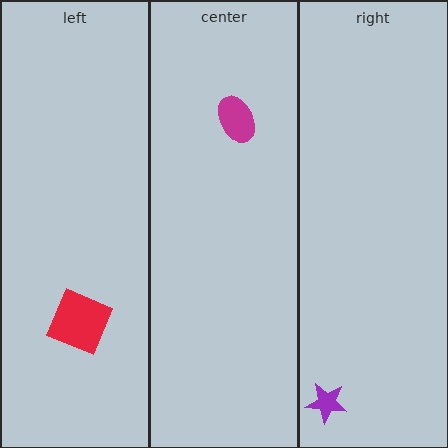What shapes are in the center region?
The magenta ellipse.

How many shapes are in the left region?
1.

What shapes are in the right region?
The purple star.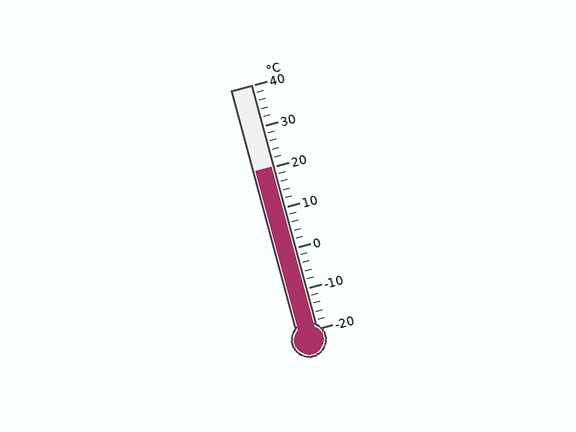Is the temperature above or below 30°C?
The temperature is below 30°C.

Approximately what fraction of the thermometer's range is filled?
The thermometer is filled to approximately 65% of its range.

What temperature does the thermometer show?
The thermometer shows approximately 20°C.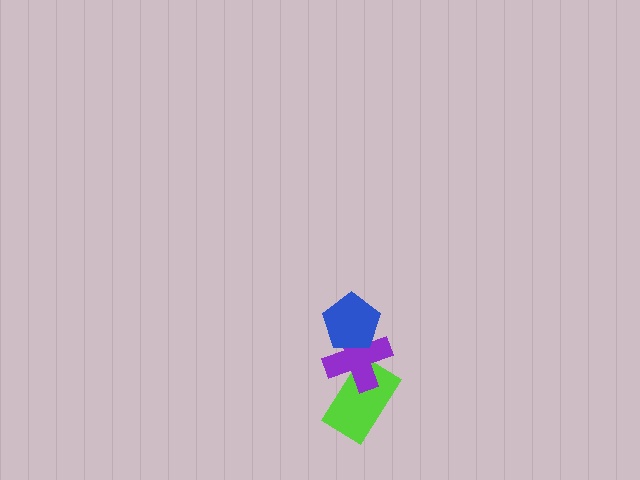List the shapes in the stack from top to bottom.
From top to bottom: the blue pentagon, the purple cross, the lime rectangle.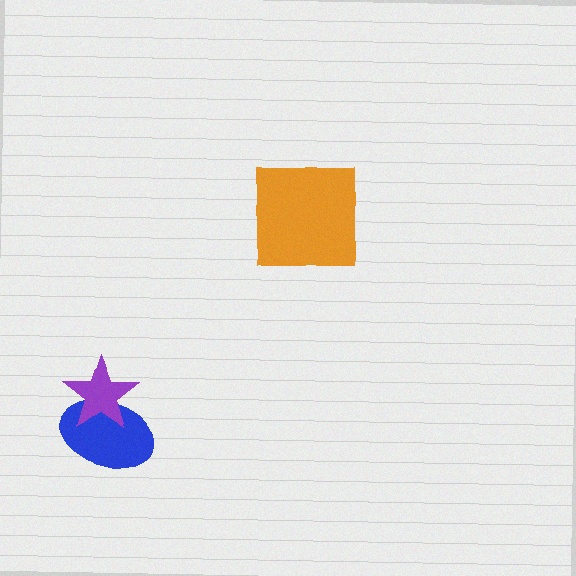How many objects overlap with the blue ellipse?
1 object overlaps with the blue ellipse.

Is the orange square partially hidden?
No, no other shape covers it.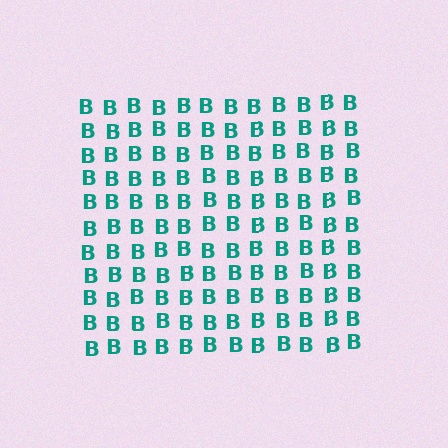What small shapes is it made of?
It is made of small letter B's.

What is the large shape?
The large shape is a square.